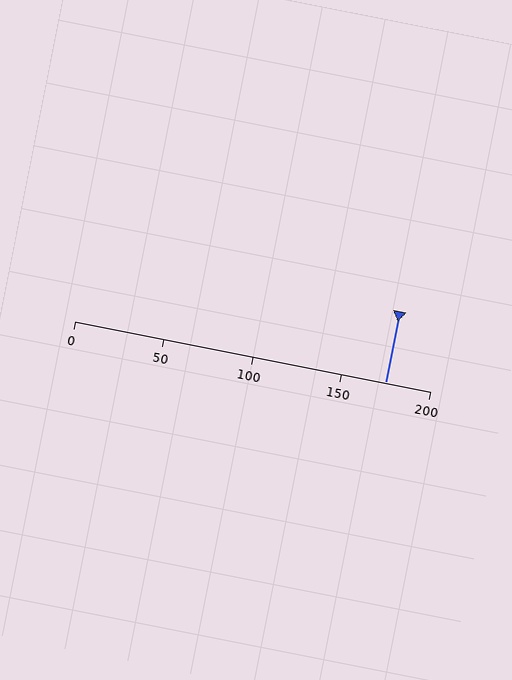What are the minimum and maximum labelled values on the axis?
The axis runs from 0 to 200.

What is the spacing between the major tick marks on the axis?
The major ticks are spaced 50 apart.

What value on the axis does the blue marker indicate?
The marker indicates approximately 175.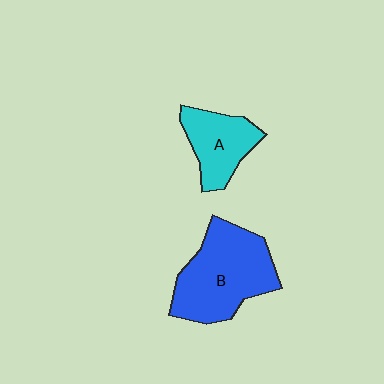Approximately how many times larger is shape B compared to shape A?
Approximately 1.7 times.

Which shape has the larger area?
Shape B (blue).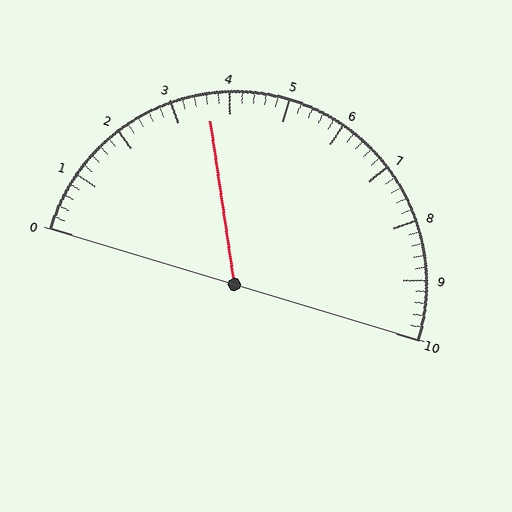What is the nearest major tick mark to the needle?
The nearest major tick mark is 4.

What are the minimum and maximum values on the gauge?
The gauge ranges from 0 to 10.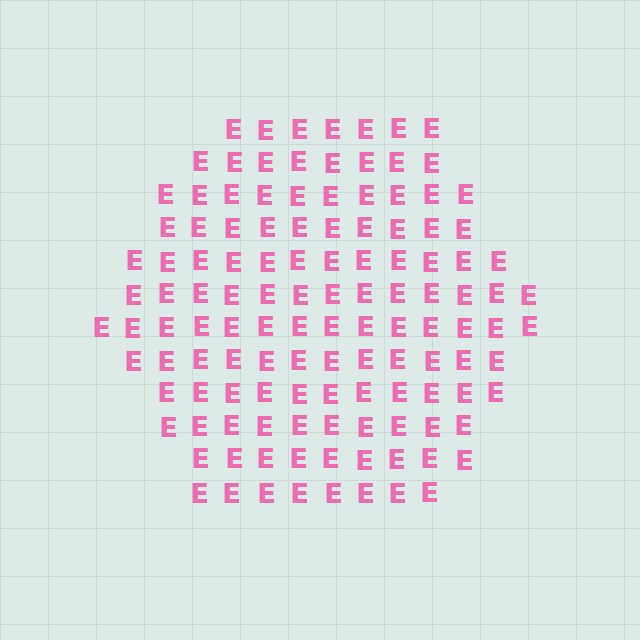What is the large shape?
The large shape is a hexagon.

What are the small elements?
The small elements are letter E's.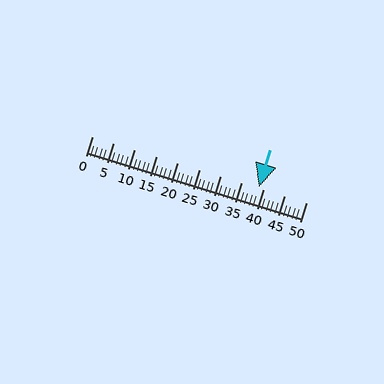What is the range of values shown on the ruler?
The ruler shows values from 0 to 50.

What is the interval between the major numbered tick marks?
The major tick marks are spaced 5 units apart.